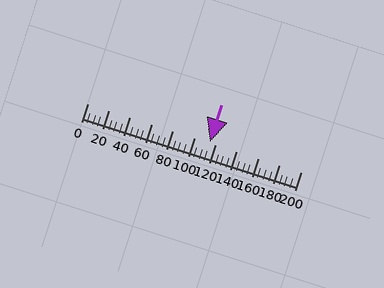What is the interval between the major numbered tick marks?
The major tick marks are spaced 20 units apart.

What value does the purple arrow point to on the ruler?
The purple arrow points to approximately 115.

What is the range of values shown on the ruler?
The ruler shows values from 0 to 200.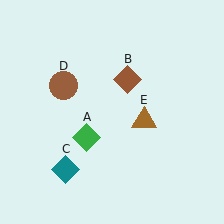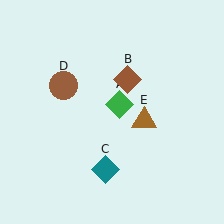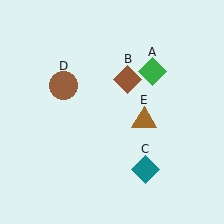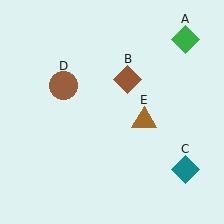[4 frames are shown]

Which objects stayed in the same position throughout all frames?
Brown diamond (object B) and brown circle (object D) and brown triangle (object E) remained stationary.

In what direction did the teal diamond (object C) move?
The teal diamond (object C) moved right.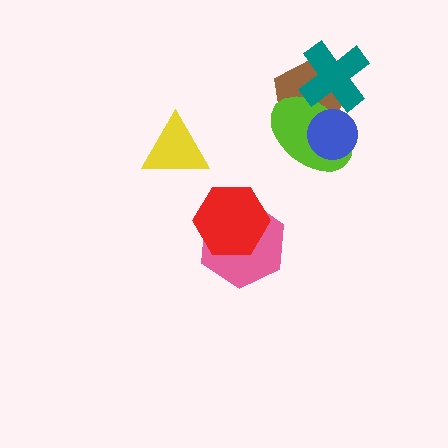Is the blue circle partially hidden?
No, no other shape covers it.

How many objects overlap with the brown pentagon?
3 objects overlap with the brown pentagon.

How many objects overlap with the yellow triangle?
0 objects overlap with the yellow triangle.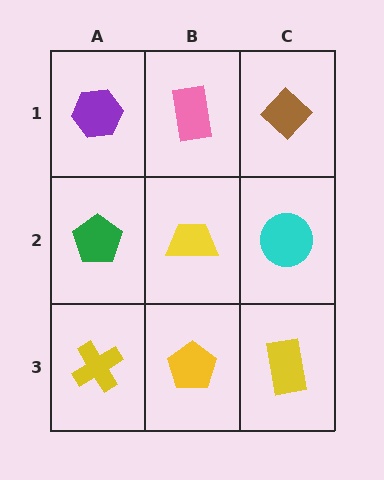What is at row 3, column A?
A yellow cross.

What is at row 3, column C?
A yellow rectangle.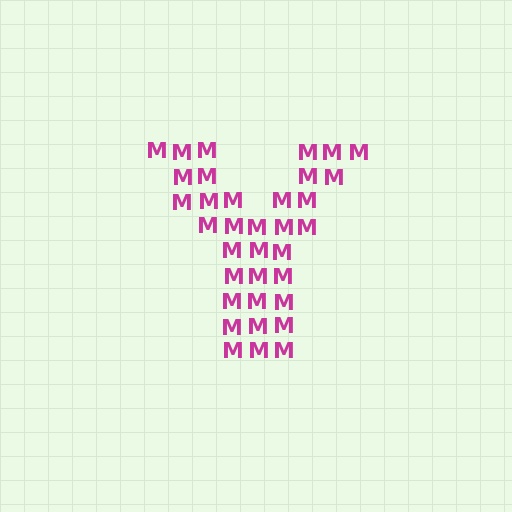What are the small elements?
The small elements are letter M's.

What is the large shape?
The large shape is the letter Y.